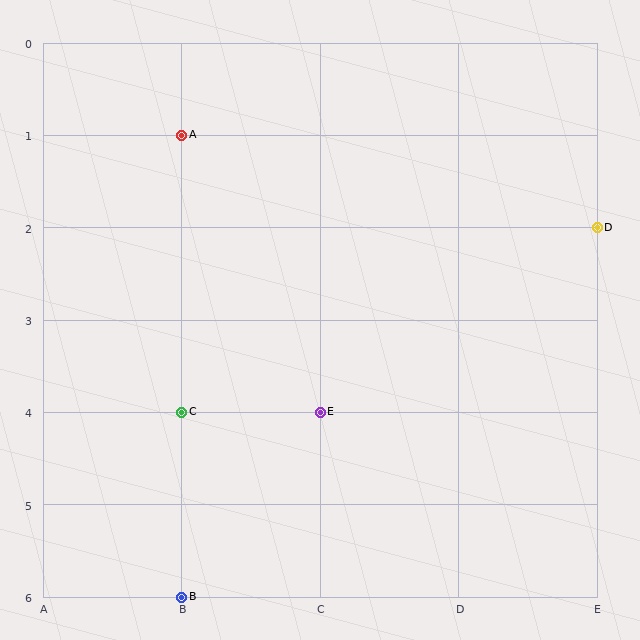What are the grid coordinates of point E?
Point E is at grid coordinates (C, 4).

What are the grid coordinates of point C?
Point C is at grid coordinates (B, 4).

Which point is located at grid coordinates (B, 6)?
Point B is at (B, 6).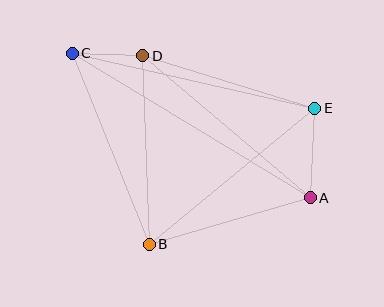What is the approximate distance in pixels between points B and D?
The distance between B and D is approximately 189 pixels.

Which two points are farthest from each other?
Points A and C are farthest from each other.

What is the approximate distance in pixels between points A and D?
The distance between A and D is approximately 220 pixels.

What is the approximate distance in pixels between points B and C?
The distance between B and C is approximately 206 pixels.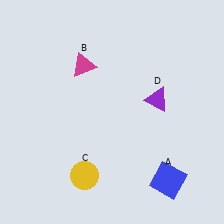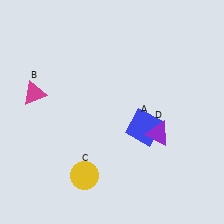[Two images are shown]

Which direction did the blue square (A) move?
The blue square (A) moved up.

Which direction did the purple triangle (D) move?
The purple triangle (D) moved down.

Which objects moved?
The objects that moved are: the blue square (A), the magenta triangle (B), the purple triangle (D).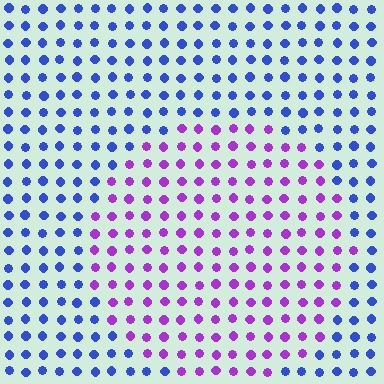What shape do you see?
I see a circle.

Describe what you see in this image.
The image is filled with small blue elements in a uniform arrangement. A circle-shaped region is visible where the elements are tinted to a slightly different hue, forming a subtle color boundary.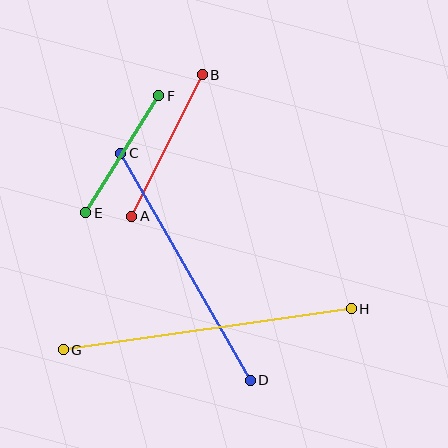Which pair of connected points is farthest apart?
Points G and H are farthest apart.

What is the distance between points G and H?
The distance is approximately 291 pixels.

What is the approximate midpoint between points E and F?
The midpoint is at approximately (122, 154) pixels.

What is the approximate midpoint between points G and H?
The midpoint is at approximately (207, 329) pixels.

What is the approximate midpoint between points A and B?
The midpoint is at approximately (167, 146) pixels.